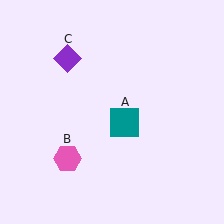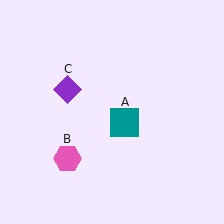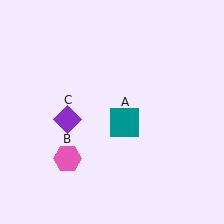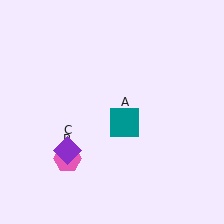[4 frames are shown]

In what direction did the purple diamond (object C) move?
The purple diamond (object C) moved down.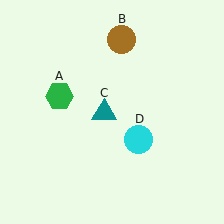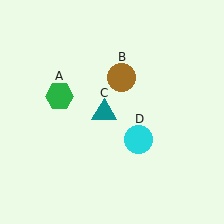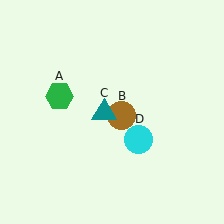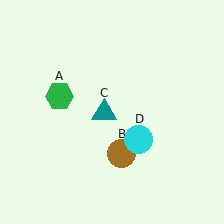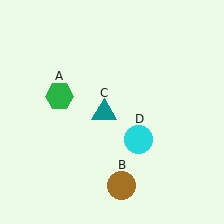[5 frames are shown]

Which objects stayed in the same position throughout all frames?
Green hexagon (object A) and teal triangle (object C) and cyan circle (object D) remained stationary.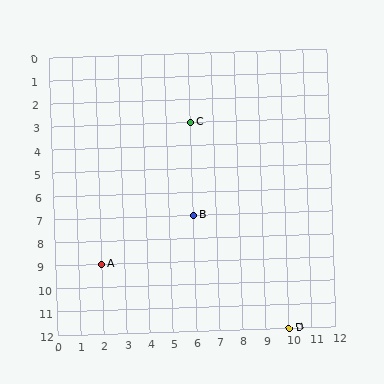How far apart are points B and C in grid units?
Points B and C are 4 rows apart.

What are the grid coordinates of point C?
Point C is at grid coordinates (6, 3).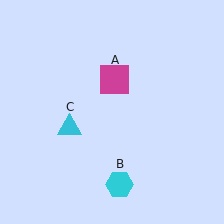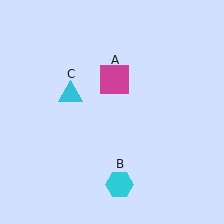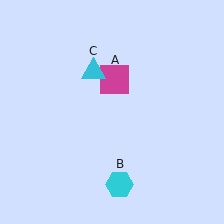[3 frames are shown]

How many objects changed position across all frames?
1 object changed position: cyan triangle (object C).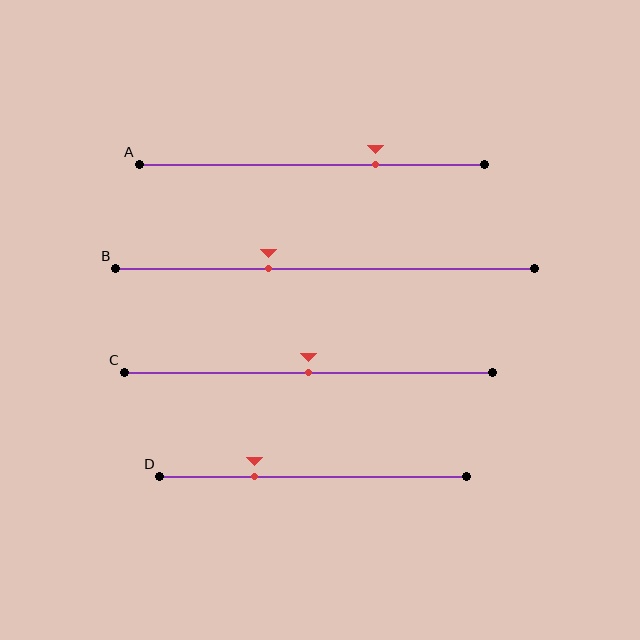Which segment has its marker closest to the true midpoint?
Segment C has its marker closest to the true midpoint.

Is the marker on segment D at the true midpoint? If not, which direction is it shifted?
No, the marker on segment D is shifted to the left by about 19% of the segment length.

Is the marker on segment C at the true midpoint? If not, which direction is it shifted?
Yes, the marker on segment C is at the true midpoint.